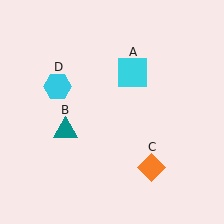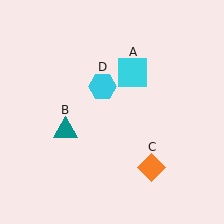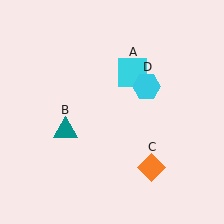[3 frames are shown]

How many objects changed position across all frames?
1 object changed position: cyan hexagon (object D).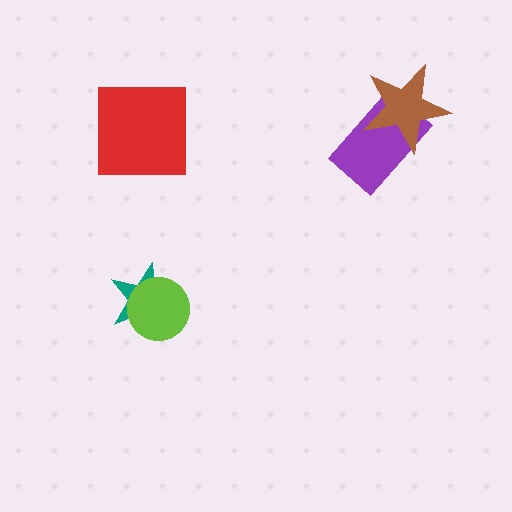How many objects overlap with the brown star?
1 object overlaps with the brown star.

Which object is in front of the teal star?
The lime circle is in front of the teal star.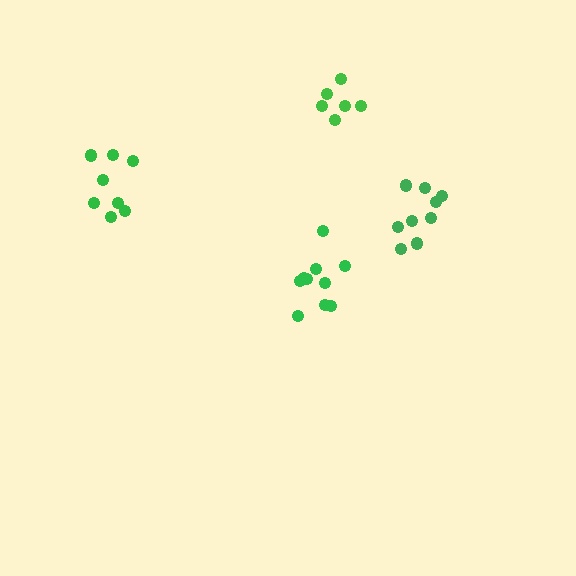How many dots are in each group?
Group 1: 6 dots, Group 2: 10 dots, Group 3: 10 dots, Group 4: 8 dots (34 total).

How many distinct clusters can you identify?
There are 4 distinct clusters.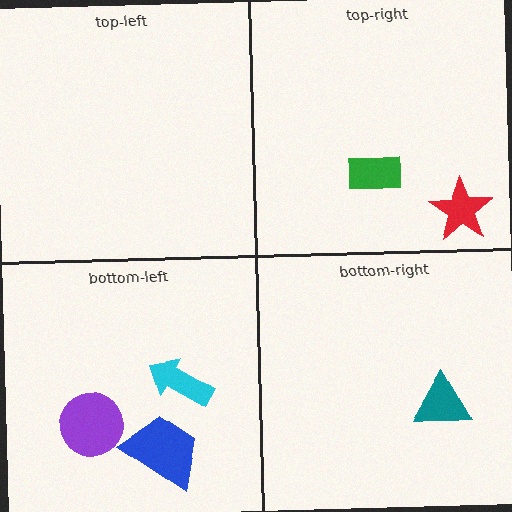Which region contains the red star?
The top-right region.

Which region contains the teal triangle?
The bottom-right region.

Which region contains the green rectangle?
The top-right region.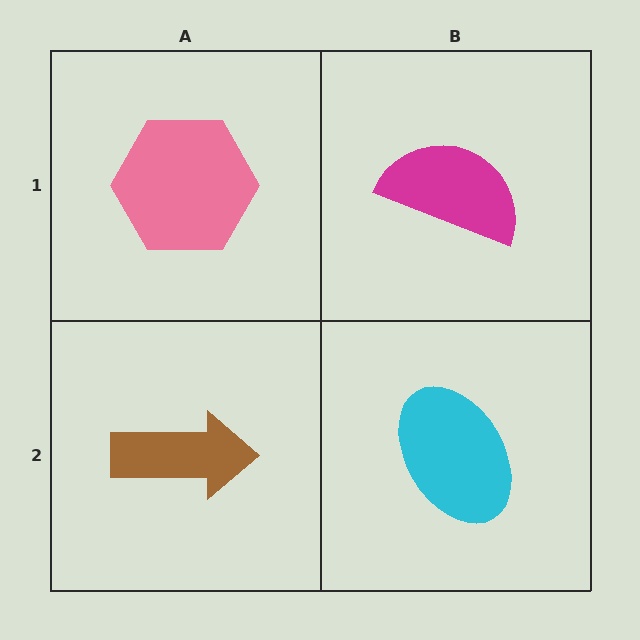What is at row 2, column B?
A cyan ellipse.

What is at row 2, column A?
A brown arrow.